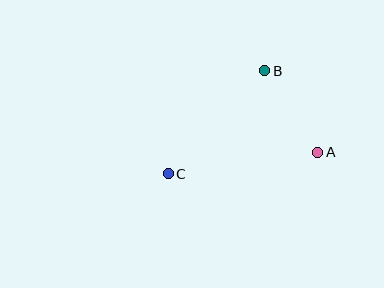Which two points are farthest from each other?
Points A and C are farthest from each other.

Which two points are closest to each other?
Points A and B are closest to each other.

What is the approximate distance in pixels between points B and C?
The distance between B and C is approximately 141 pixels.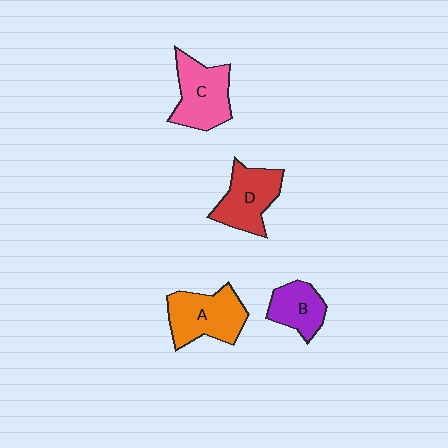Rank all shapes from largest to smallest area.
From largest to smallest: A (orange), C (pink), D (red), B (purple).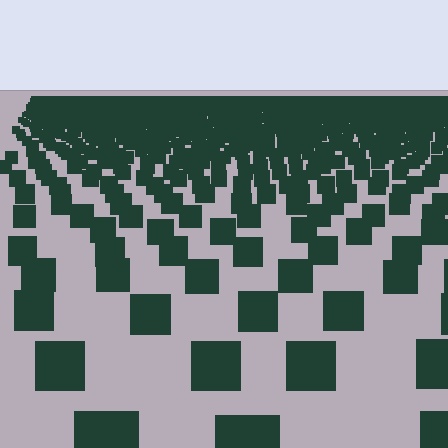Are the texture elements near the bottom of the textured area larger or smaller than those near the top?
Larger. Near the bottom, elements are closer to the viewer and appear at a bigger on-screen size.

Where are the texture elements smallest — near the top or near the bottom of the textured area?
Near the top.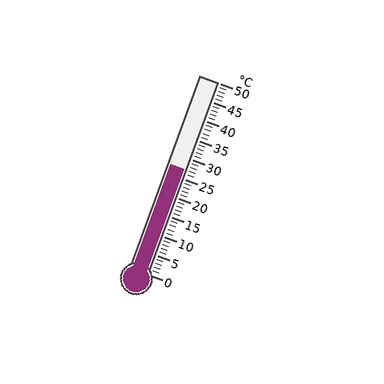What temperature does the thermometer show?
The thermometer shows approximately 27°C.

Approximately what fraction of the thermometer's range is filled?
The thermometer is filled to approximately 55% of its range.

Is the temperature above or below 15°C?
The temperature is above 15°C.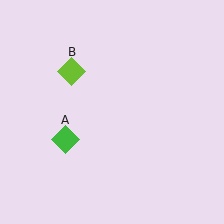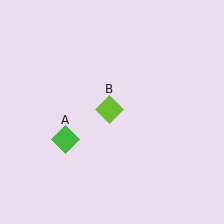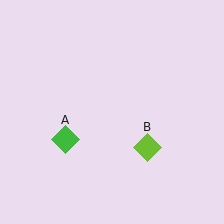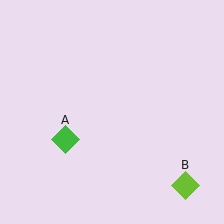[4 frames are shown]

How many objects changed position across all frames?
1 object changed position: lime diamond (object B).